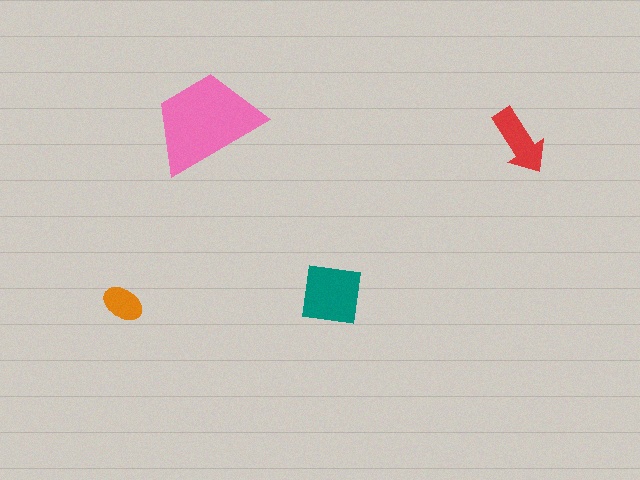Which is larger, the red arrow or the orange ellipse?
The red arrow.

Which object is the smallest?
The orange ellipse.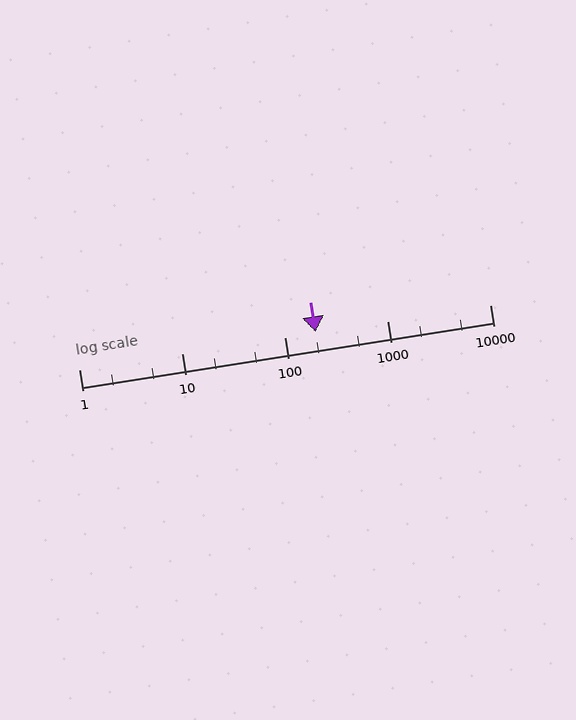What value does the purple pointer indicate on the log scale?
The pointer indicates approximately 200.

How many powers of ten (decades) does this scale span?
The scale spans 4 decades, from 1 to 10000.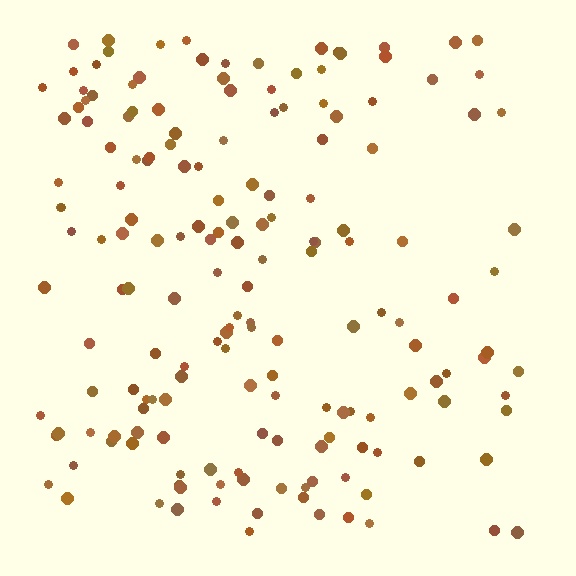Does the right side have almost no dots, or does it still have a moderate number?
Still a moderate number, just noticeably fewer than the left.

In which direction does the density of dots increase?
From right to left, with the left side densest.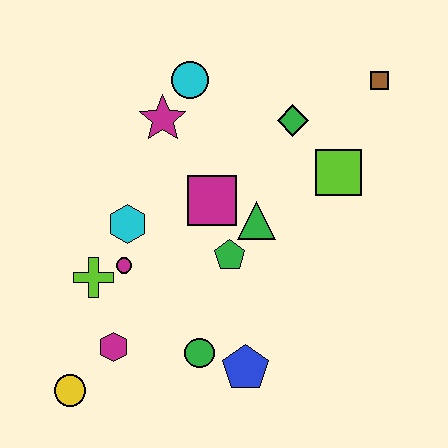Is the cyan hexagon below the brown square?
Yes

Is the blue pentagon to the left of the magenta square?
No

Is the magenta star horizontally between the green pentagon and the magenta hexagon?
Yes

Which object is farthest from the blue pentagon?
The brown square is farthest from the blue pentagon.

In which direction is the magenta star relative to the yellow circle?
The magenta star is above the yellow circle.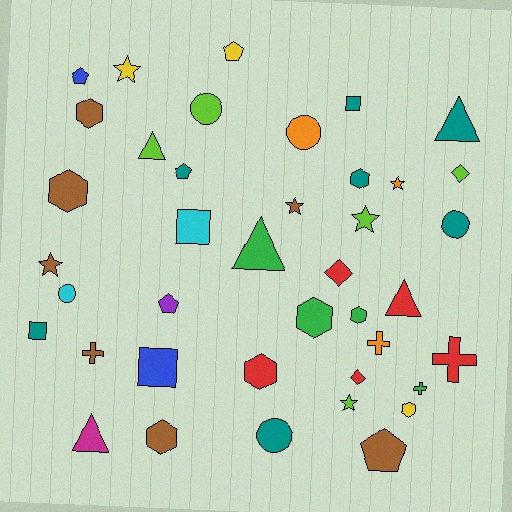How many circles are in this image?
There are 5 circles.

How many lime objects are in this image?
There are 5 lime objects.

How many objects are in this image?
There are 40 objects.